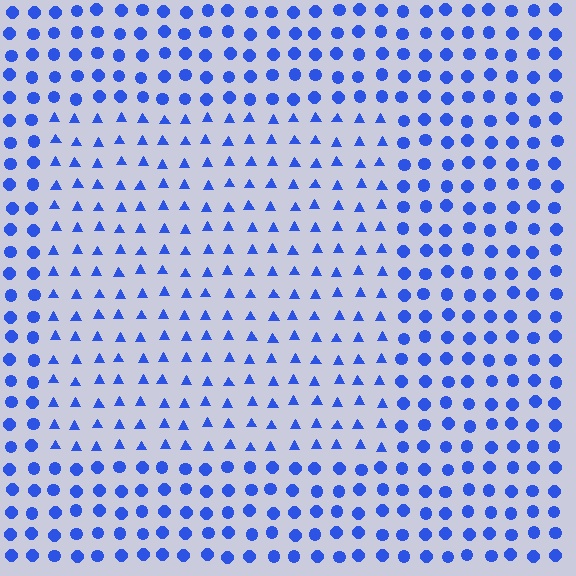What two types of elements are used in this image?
The image uses triangles inside the rectangle region and circles outside it.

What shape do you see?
I see a rectangle.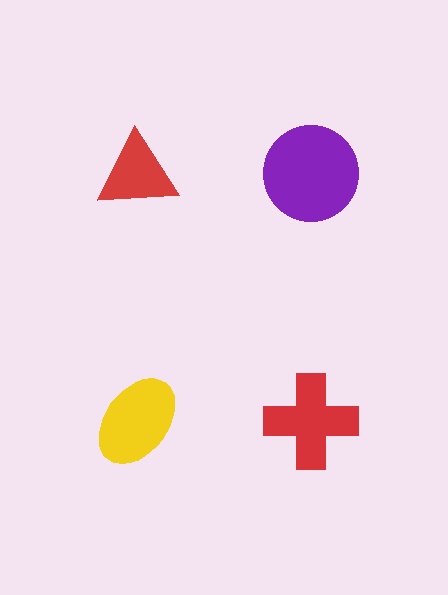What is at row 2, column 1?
A yellow ellipse.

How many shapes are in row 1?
2 shapes.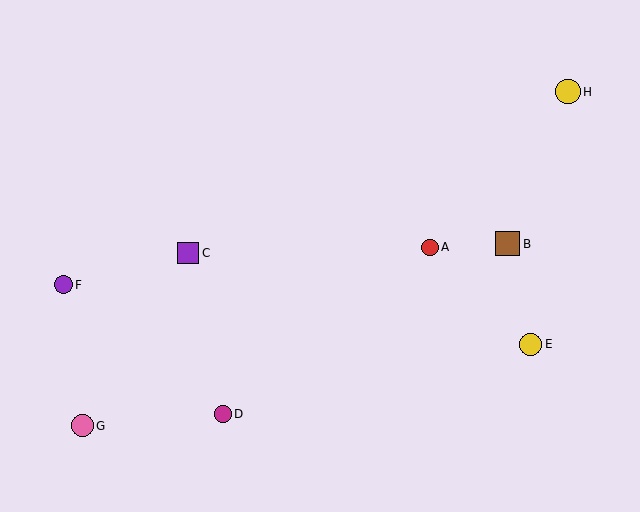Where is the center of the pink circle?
The center of the pink circle is at (82, 426).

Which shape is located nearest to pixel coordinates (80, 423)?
The pink circle (labeled G) at (82, 426) is nearest to that location.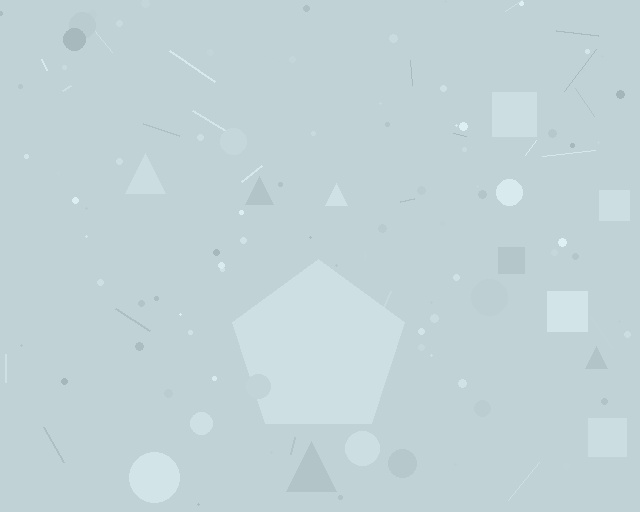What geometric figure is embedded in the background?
A pentagon is embedded in the background.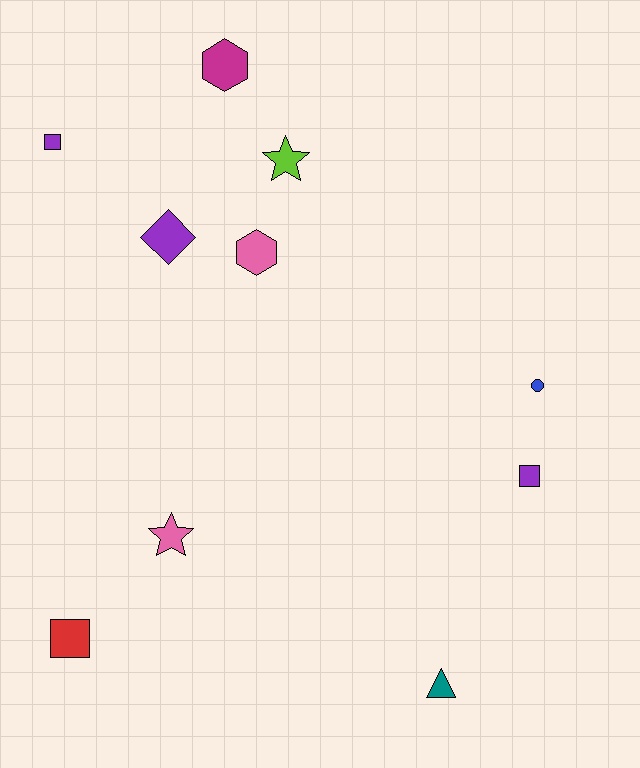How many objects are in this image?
There are 10 objects.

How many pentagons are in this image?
There are no pentagons.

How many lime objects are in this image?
There is 1 lime object.